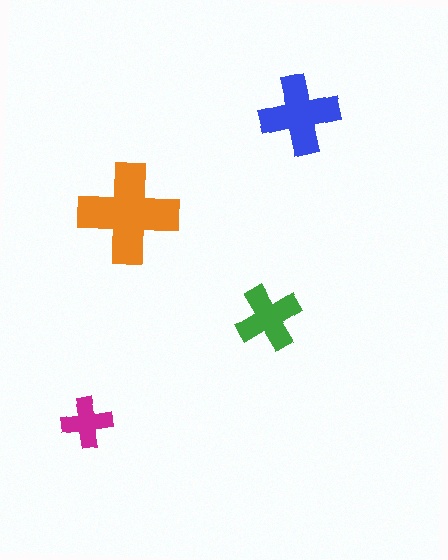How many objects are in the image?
There are 4 objects in the image.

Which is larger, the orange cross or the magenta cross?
The orange one.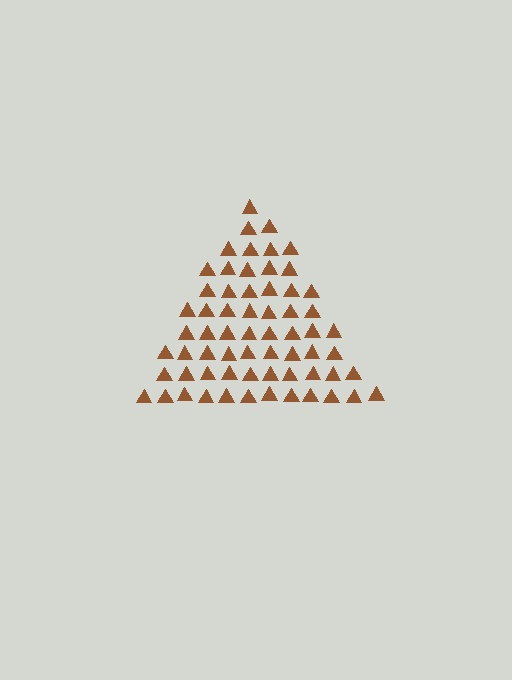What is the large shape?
The large shape is a triangle.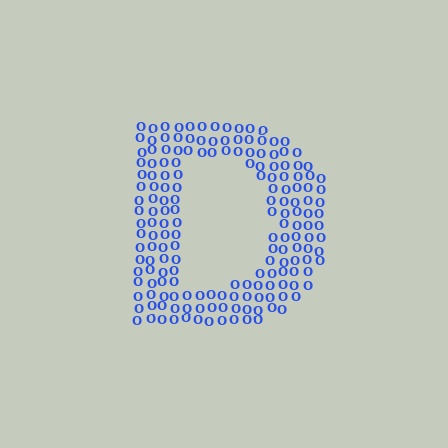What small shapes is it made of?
It is made of small letter O's.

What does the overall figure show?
The overall figure shows the letter D.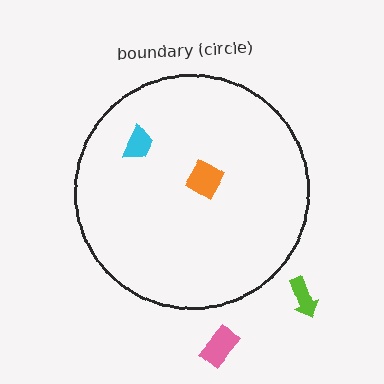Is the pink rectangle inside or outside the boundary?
Outside.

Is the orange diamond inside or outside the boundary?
Inside.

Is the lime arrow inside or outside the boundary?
Outside.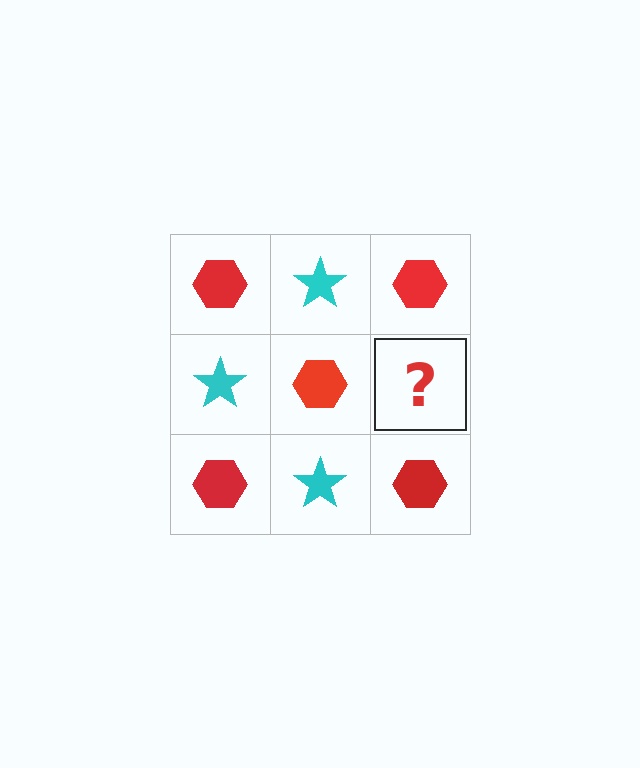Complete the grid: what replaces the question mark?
The question mark should be replaced with a cyan star.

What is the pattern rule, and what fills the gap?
The rule is that it alternates red hexagon and cyan star in a checkerboard pattern. The gap should be filled with a cyan star.